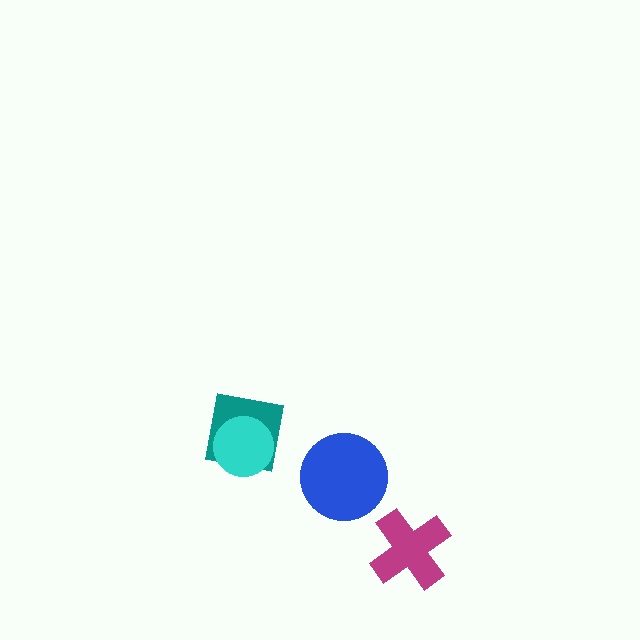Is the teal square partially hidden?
Yes, it is partially covered by another shape.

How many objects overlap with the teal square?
1 object overlaps with the teal square.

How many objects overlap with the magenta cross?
0 objects overlap with the magenta cross.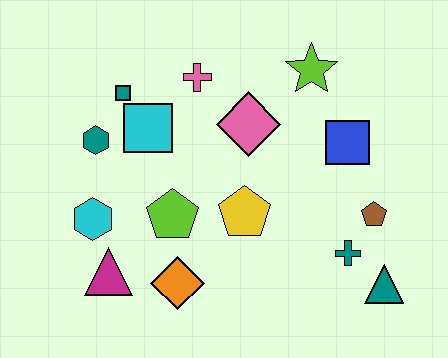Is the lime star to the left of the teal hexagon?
No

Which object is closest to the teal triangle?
The teal cross is closest to the teal triangle.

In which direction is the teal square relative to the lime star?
The teal square is to the left of the lime star.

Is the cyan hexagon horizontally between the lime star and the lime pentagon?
No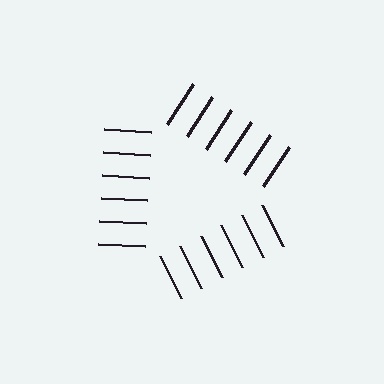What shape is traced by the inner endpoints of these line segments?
An illusory triangle — the line segments terminate on its edges but no continuous stroke is drawn.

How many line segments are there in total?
18 — 6 along each of the 3 edges.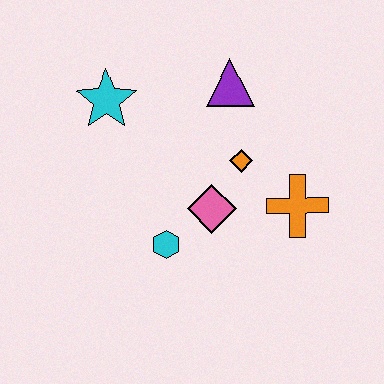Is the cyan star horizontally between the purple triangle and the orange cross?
No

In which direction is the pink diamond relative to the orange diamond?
The pink diamond is below the orange diamond.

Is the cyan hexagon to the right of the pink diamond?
No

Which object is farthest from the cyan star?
The orange cross is farthest from the cyan star.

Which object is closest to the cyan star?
The purple triangle is closest to the cyan star.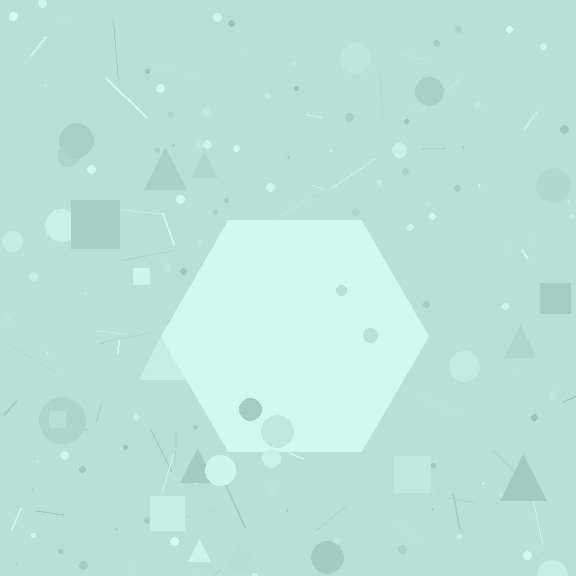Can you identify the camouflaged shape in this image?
The camouflaged shape is a hexagon.